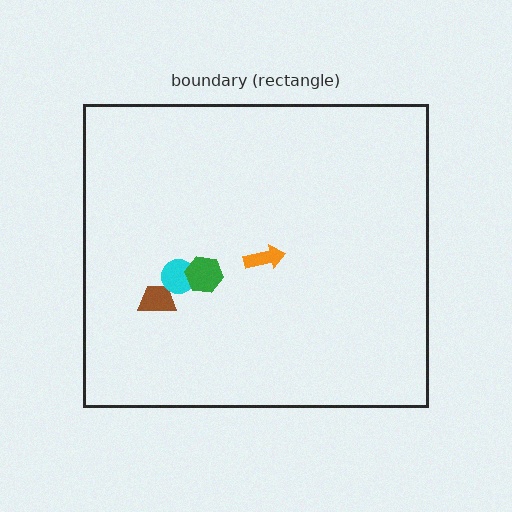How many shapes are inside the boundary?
4 inside, 0 outside.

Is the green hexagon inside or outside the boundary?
Inside.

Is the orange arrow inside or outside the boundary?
Inside.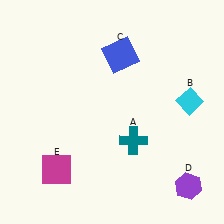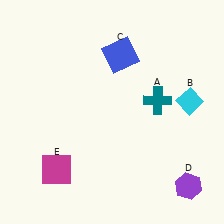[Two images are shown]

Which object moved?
The teal cross (A) moved up.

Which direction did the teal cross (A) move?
The teal cross (A) moved up.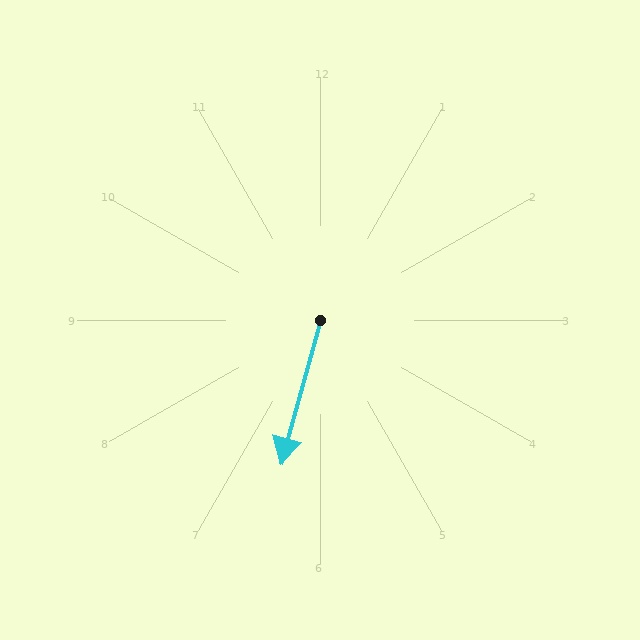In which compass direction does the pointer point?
South.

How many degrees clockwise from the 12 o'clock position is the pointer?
Approximately 195 degrees.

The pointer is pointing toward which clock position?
Roughly 7 o'clock.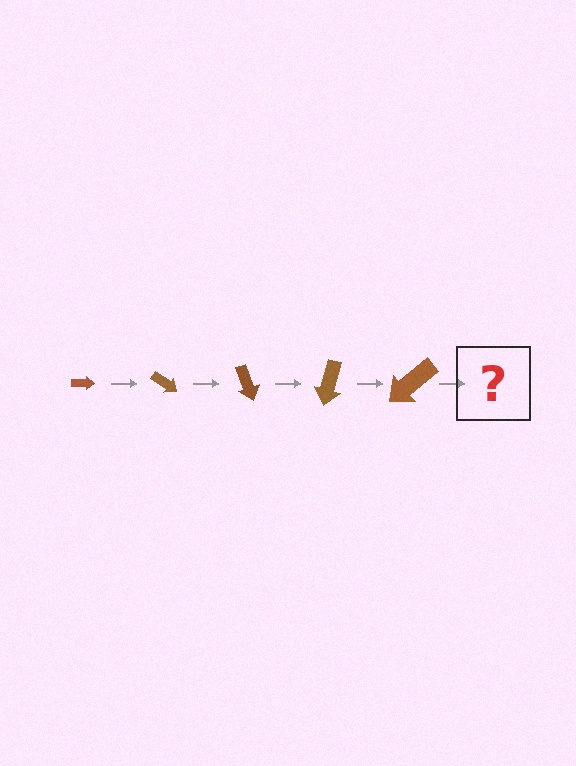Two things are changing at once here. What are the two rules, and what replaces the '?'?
The two rules are that the arrow grows larger each step and it rotates 35 degrees each step. The '?' should be an arrow, larger than the previous one and rotated 175 degrees from the start.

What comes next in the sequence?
The next element should be an arrow, larger than the previous one and rotated 175 degrees from the start.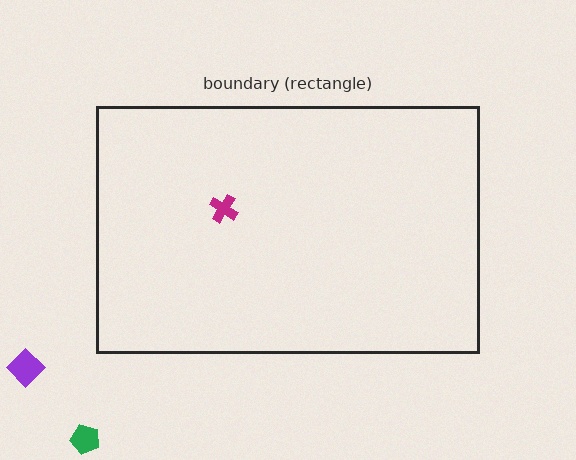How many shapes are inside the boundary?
1 inside, 2 outside.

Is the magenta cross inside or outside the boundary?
Inside.